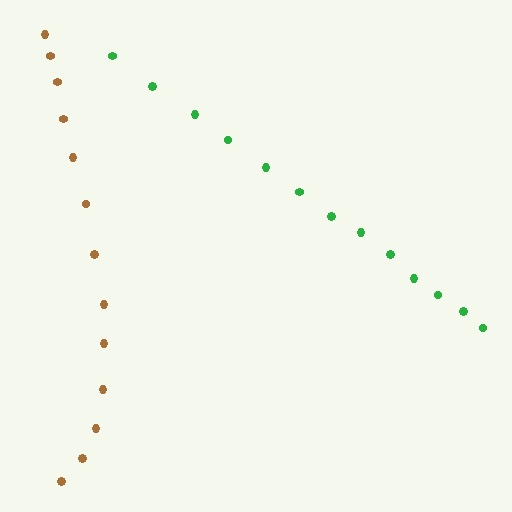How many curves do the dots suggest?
There are 2 distinct paths.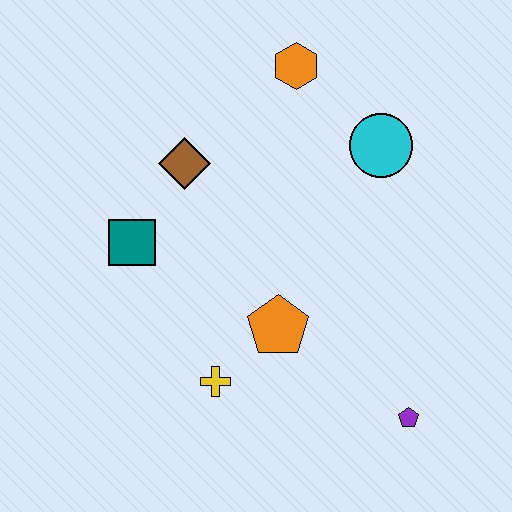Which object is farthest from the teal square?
The purple pentagon is farthest from the teal square.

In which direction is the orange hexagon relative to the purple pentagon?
The orange hexagon is above the purple pentagon.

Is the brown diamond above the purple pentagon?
Yes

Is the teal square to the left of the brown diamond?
Yes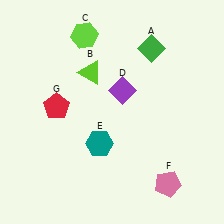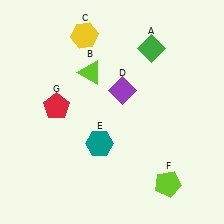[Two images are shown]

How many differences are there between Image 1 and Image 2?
There are 2 differences between the two images.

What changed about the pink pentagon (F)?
In Image 1, F is pink. In Image 2, it changed to lime.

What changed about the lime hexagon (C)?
In Image 1, C is lime. In Image 2, it changed to yellow.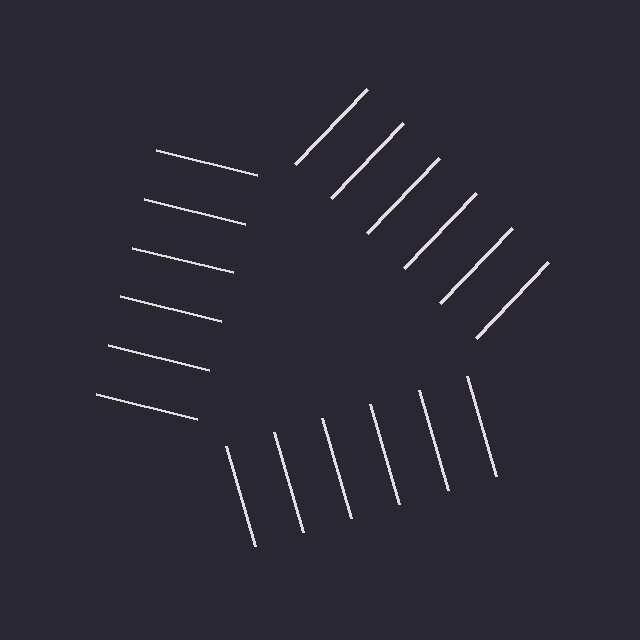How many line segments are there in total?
18 — 6 along each of the 3 edges.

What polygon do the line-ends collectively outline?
An illusory triangle — the line segments terminate on its edges but no continuous stroke is drawn.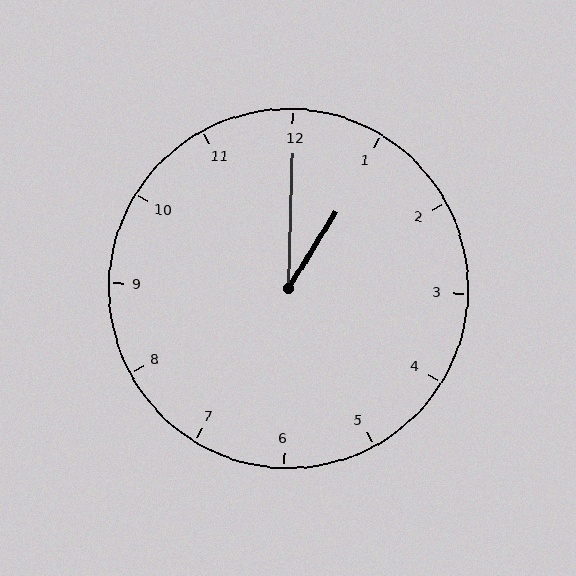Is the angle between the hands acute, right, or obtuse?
It is acute.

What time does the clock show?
1:00.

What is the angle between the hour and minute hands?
Approximately 30 degrees.